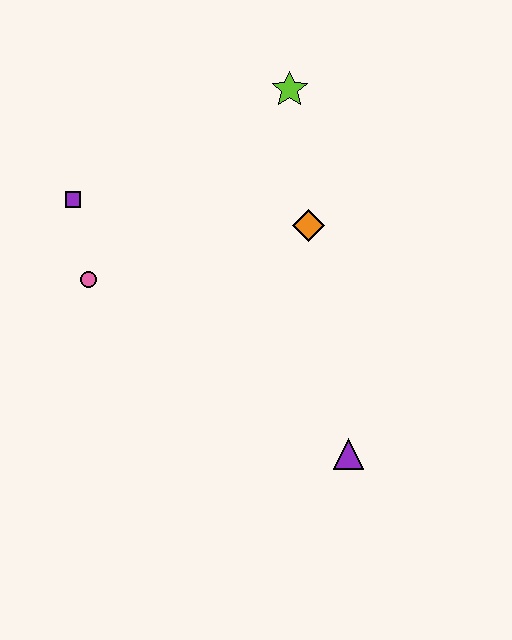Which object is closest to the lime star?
The orange diamond is closest to the lime star.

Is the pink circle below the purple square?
Yes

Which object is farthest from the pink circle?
The purple triangle is farthest from the pink circle.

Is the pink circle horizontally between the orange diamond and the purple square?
Yes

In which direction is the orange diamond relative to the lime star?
The orange diamond is below the lime star.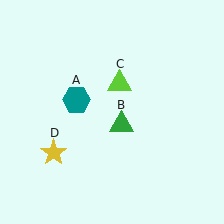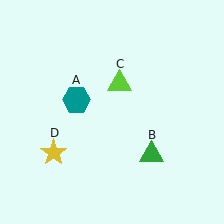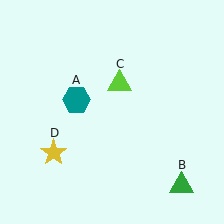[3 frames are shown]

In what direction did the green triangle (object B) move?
The green triangle (object B) moved down and to the right.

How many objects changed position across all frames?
1 object changed position: green triangle (object B).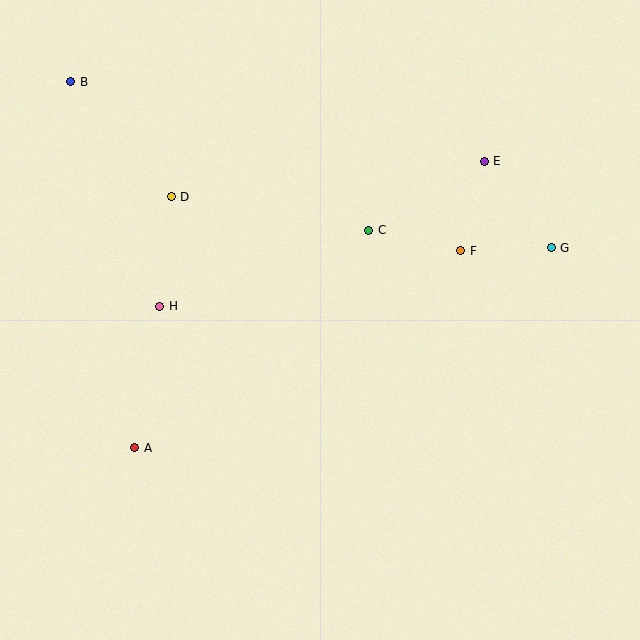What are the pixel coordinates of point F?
Point F is at (461, 251).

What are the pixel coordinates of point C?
Point C is at (369, 230).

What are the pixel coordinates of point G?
Point G is at (551, 248).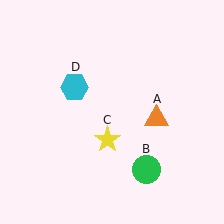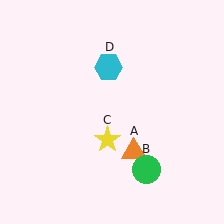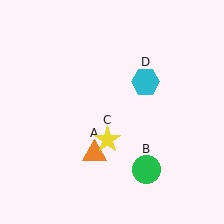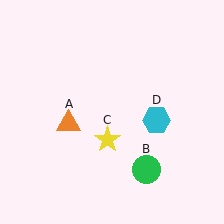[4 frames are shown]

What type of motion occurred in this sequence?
The orange triangle (object A), cyan hexagon (object D) rotated clockwise around the center of the scene.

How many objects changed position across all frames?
2 objects changed position: orange triangle (object A), cyan hexagon (object D).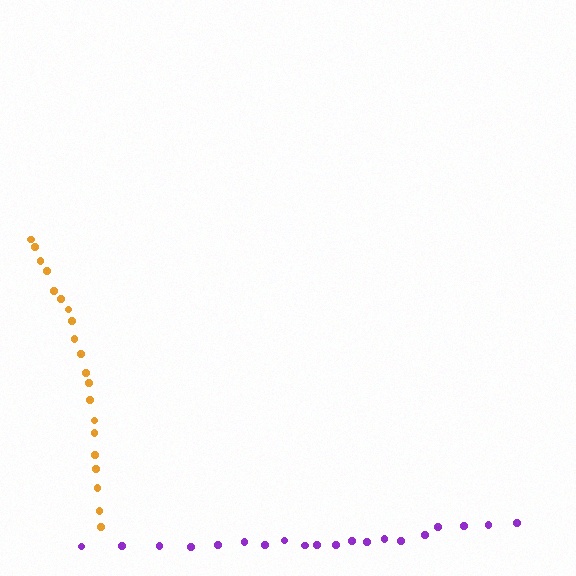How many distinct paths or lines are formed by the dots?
There are 2 distinct paths.